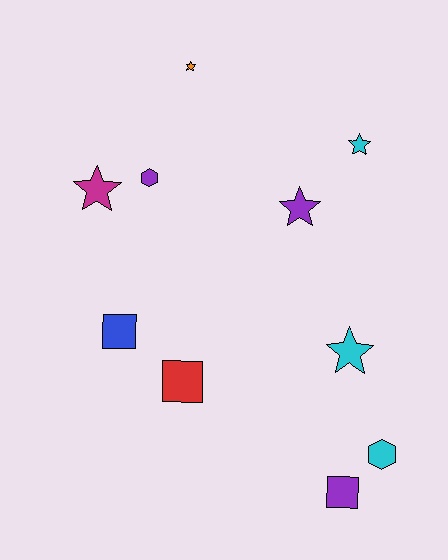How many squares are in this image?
There are 3 squares.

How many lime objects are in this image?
There are no lime objects.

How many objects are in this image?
There are 10 objects.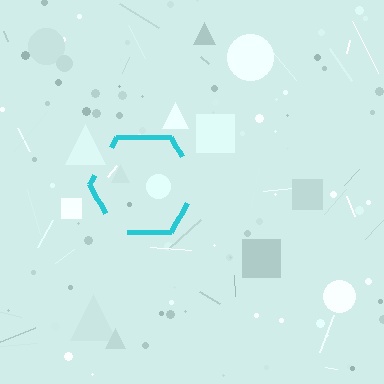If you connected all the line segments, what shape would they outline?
They would outline a hexagon.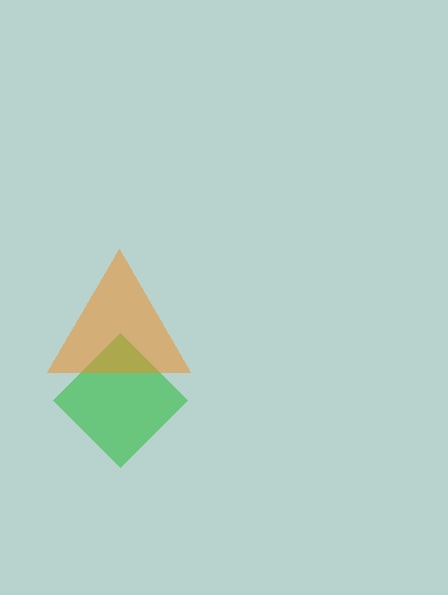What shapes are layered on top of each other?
The layered shapes are: a green diamond, an orange triangle.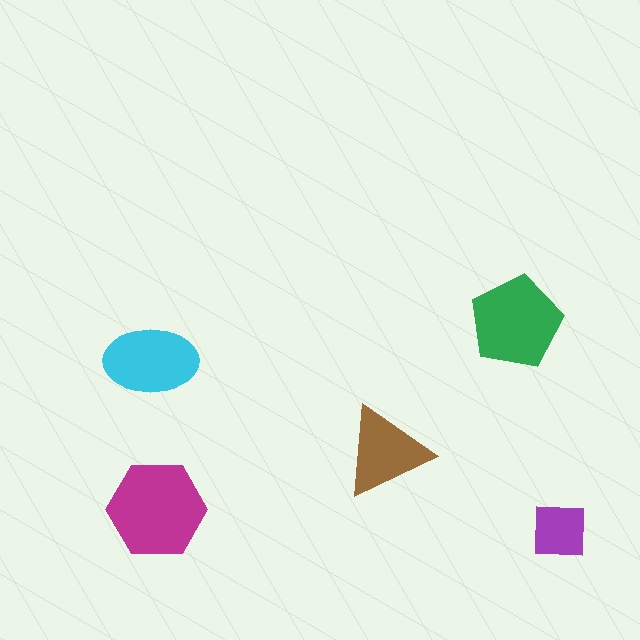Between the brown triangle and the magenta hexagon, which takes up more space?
The magenta hexagon.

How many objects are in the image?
There are 5 objects in the image.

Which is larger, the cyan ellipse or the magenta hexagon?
The magenta hexagon.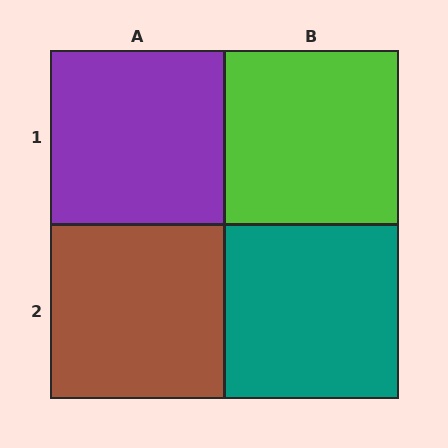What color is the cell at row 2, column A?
Brown.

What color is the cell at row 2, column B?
Teal.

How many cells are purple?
1 cell is purple.